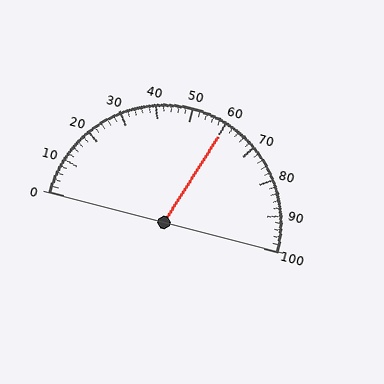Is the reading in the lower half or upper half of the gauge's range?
The reading is in the upper half of the range (0 to 100).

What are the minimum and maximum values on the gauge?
The gauge ranges from 0 to 100.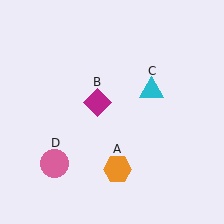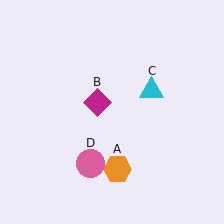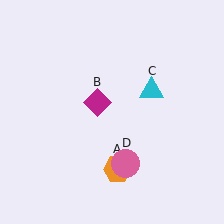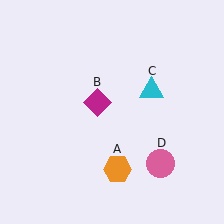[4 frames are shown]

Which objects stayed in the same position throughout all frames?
Orange hexagon (object A) and magenta diamond (object B) and cyan triangle (object C) remained stationary.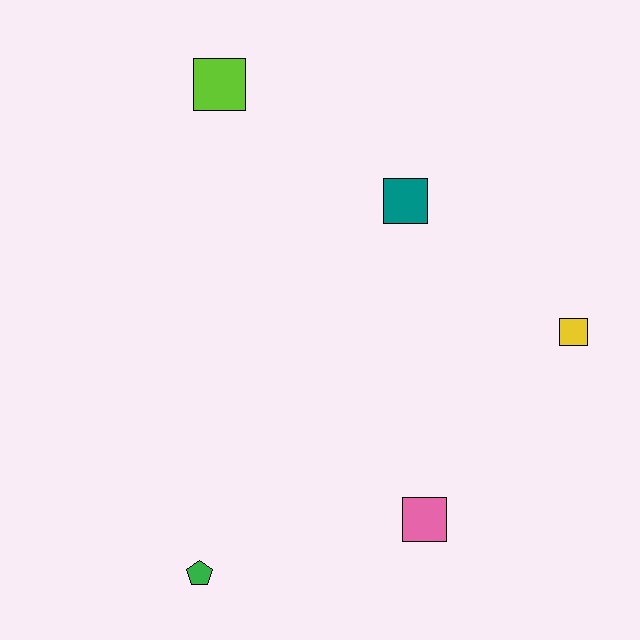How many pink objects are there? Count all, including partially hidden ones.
There is 1 pink object.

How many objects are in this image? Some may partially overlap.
There are 5 objects.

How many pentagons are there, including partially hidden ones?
There is 1 pentagon.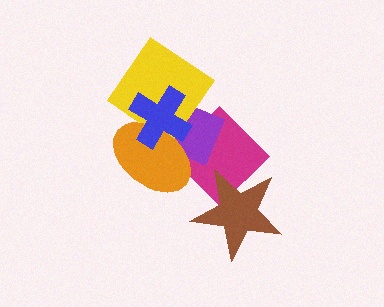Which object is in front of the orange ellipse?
The blue cross is in front of the orange ellipse.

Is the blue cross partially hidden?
No, no other shape covers it.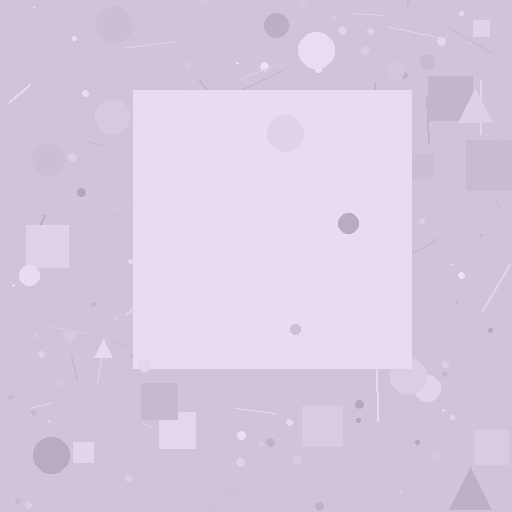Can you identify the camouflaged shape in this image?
The camouflaged shape is a square.